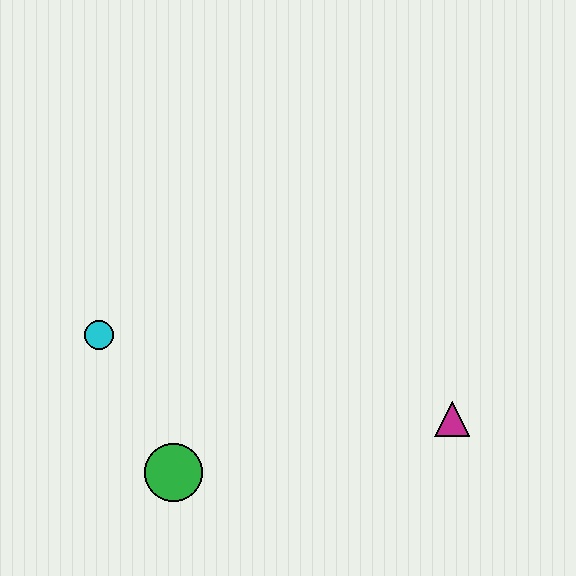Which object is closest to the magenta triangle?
The green circle is closest to the magenta triangle.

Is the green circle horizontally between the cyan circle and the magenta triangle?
Yes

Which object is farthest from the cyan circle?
The magenta triangle is farthest from the cyan circle.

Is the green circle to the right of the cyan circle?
Yes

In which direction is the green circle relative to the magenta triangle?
The green circle is to the left of the magenta triangle.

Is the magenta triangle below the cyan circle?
Yes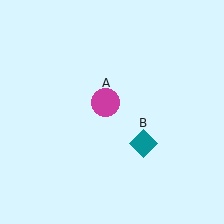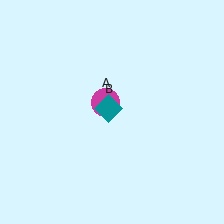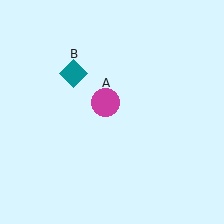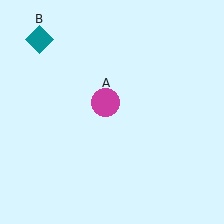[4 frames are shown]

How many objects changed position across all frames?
1 object changed position: teal diamond (object B).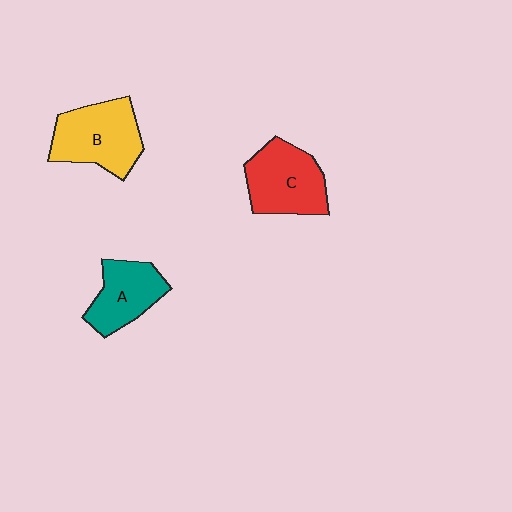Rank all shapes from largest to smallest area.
From largest to smallest: B (yellow), C (red), A (teal).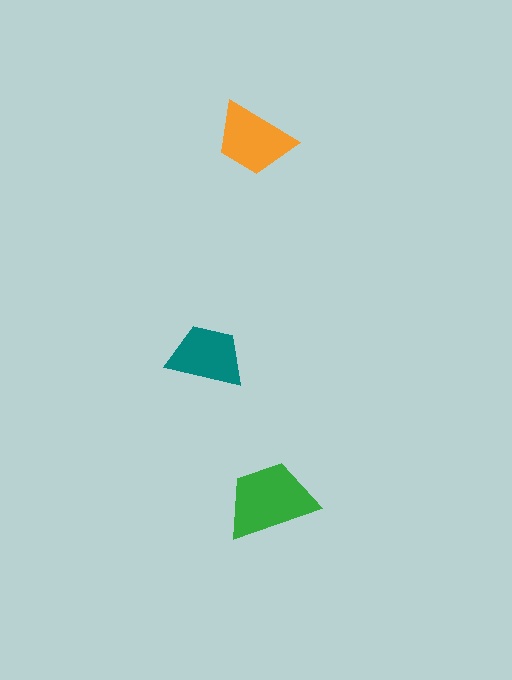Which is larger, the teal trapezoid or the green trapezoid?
The green one.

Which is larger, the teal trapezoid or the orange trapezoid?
The orange one.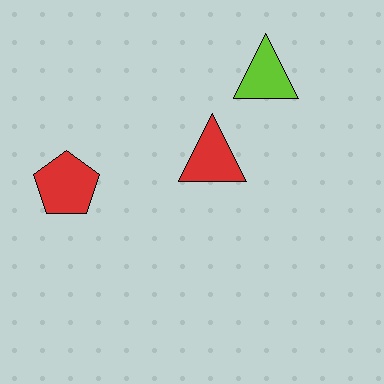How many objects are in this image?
There are 3 objects.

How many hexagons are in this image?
There are no hexagons.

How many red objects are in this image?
There are 2 red objects.